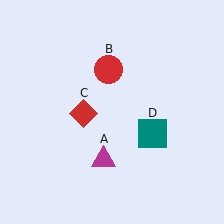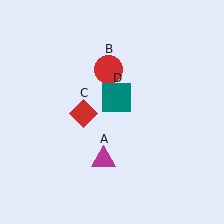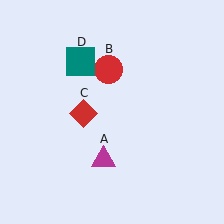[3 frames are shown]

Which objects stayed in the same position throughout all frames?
Magenta triangle (object A) and red circle (object B) and red diamond (object C) remained stationary.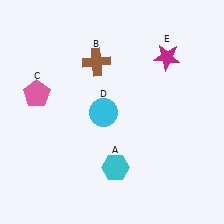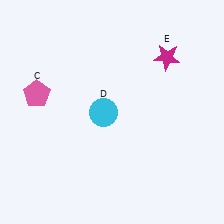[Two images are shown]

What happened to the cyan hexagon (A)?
The cyan hexagon (A) was removed in Image 2. It was in the bottom-right area of Image 1.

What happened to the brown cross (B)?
The brown cross (B) was removed in Image 2. It was in the top-left area of Image 1.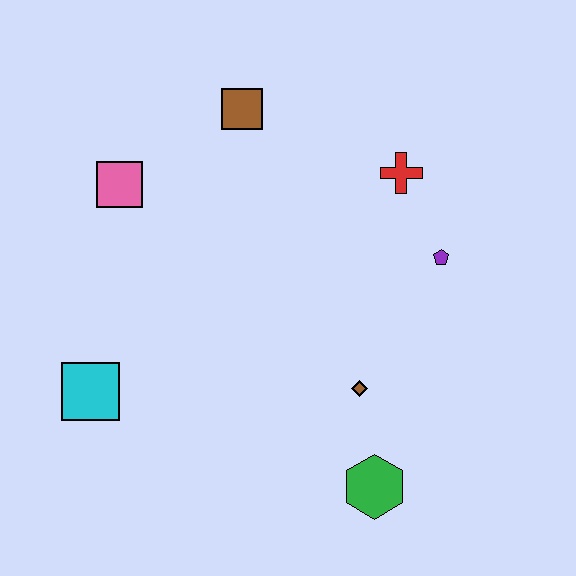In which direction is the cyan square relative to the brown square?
The cyan square is below the brown square.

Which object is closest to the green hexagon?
The brown diamond is closest to the green hexagon.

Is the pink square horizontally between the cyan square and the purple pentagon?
Yes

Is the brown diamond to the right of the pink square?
Yes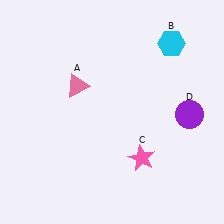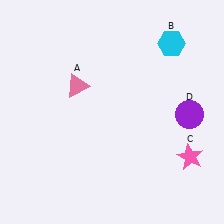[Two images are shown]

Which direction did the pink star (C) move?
The pink star (C) moved right.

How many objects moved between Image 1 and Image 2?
1 object moved between the two images.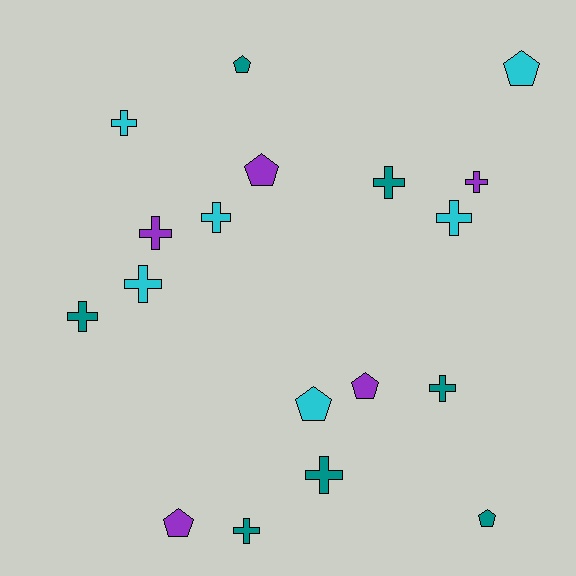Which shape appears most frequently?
Cross, with 11 objects.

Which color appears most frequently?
Teal, with 7 objects.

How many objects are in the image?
There are 18 objects.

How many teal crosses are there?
There are 5 teal crosses.